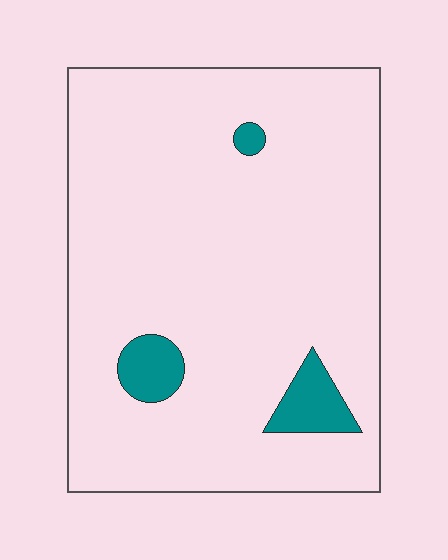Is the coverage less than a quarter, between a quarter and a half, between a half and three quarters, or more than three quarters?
Less than a quarter.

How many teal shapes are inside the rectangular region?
3.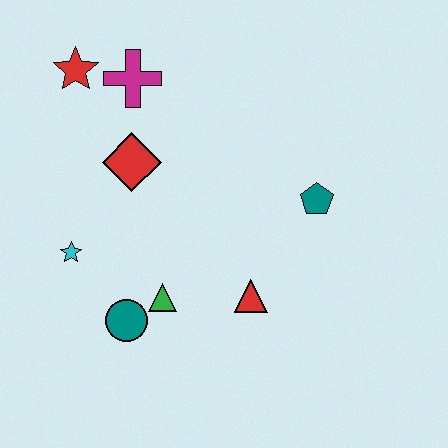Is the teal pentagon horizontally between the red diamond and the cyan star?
No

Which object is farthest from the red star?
The red triangle is farthest from the red star.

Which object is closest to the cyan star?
The teal circle is closest to the cyan star.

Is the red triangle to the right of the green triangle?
Yes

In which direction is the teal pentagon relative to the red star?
The teal pentagon is to the right of the red star.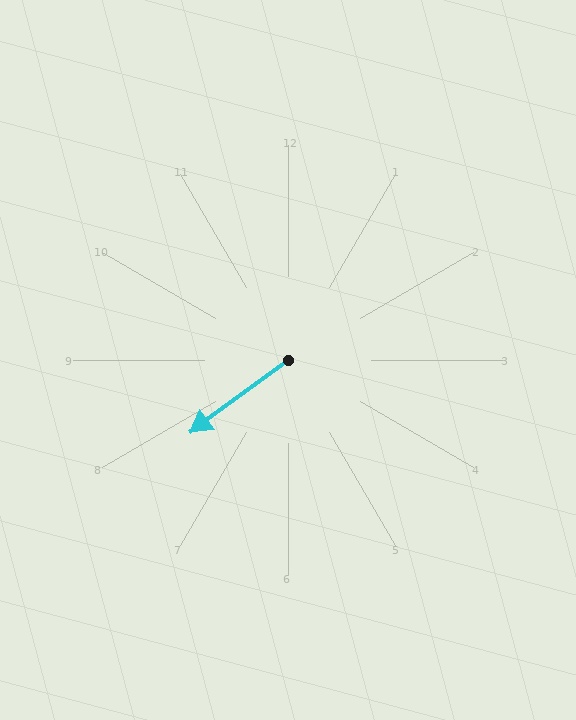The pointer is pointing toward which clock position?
Roughly 8 o'clock.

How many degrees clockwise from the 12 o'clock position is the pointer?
Approximately 234 degrees.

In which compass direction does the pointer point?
Southwest.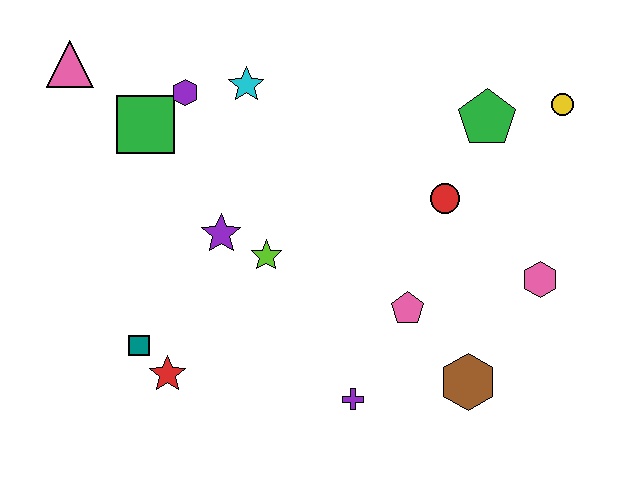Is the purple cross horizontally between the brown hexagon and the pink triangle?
Yes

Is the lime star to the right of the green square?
Yes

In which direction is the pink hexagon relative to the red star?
The pink hexagon is to the right of the red star.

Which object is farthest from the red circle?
The pink triangle is farthest from the red circle.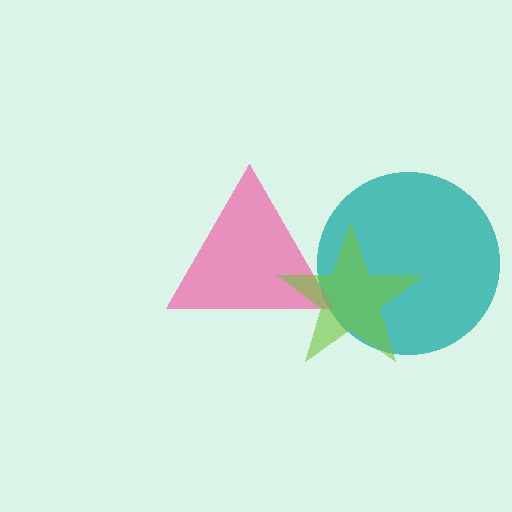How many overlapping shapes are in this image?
There are 3 overlapping shapes in the image.